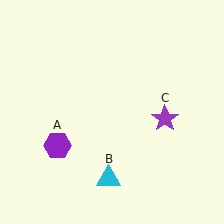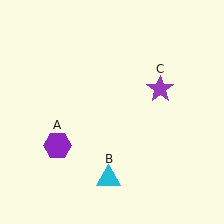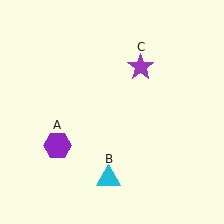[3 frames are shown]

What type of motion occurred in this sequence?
The purple star (object C) rotated counterclockwise around the center of the scene.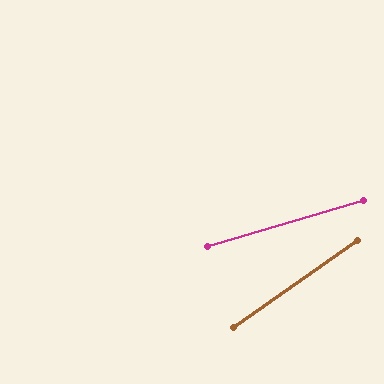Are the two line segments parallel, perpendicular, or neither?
Neither parallel nor perpendicular — they differ by about 19°.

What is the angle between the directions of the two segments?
Approximately 19 degrees.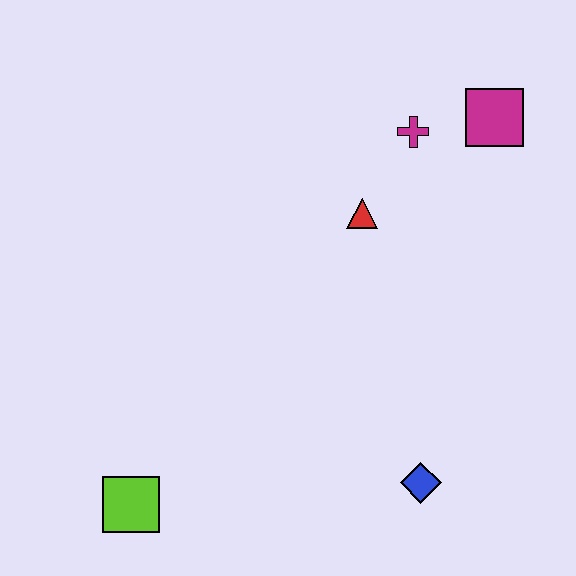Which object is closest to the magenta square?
The magenta cross is closest to the magenta square.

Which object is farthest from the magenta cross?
The lime square is farthest from the magenta cross.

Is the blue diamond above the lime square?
Yes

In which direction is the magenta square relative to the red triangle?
The magenta square is to the right of the red triangle.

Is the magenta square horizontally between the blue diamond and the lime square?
No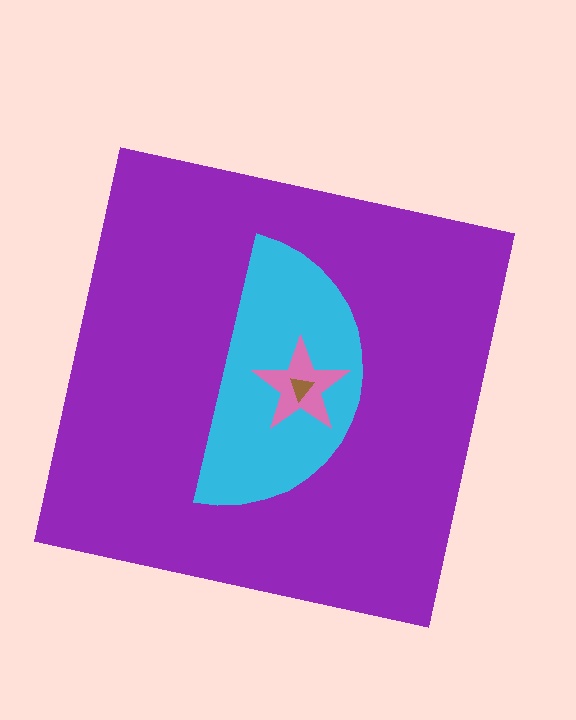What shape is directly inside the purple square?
The cyan semicircle.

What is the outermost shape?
The purple square.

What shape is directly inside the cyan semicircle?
The pink star.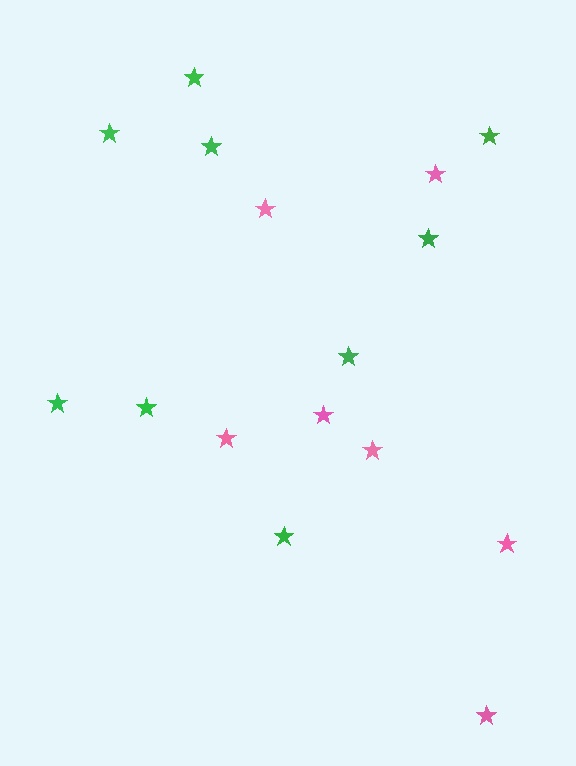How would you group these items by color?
There are 2 groups: one group of pink stars (7) and one group of green stars (9).